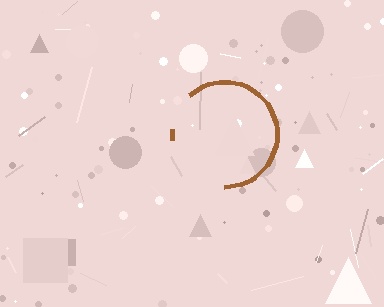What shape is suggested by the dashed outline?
The dashed outline suggests a circle.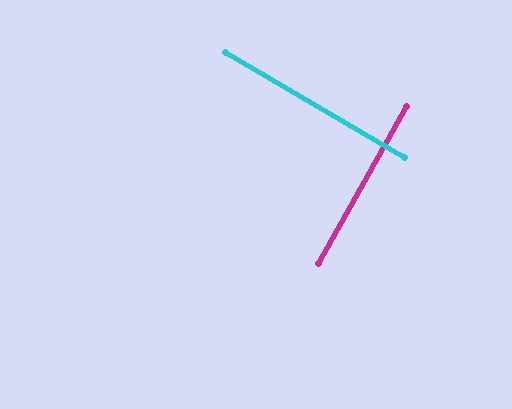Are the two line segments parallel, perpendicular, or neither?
Perpendicular — they meet at approximately 89°.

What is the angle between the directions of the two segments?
Approximately 89 degrees.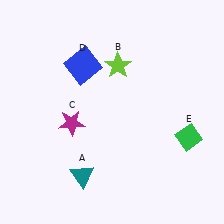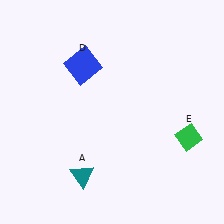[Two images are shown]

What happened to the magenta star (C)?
The magenta star (C) was removed in Image 2. It was in the bottom-left area of Image 1.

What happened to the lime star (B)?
The lime star (B) was removed in Image 2. It was in the top-right area of Image 1.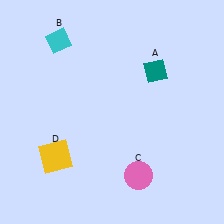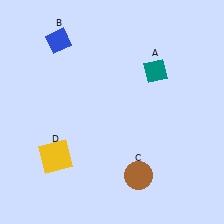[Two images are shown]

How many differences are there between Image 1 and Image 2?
There are 2 differences between the two images.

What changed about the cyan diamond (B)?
In Image 1, B is cyan. In Image 2, it changed to blue.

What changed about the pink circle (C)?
In Image 1, C is pink. In Image 2, it changed to brown.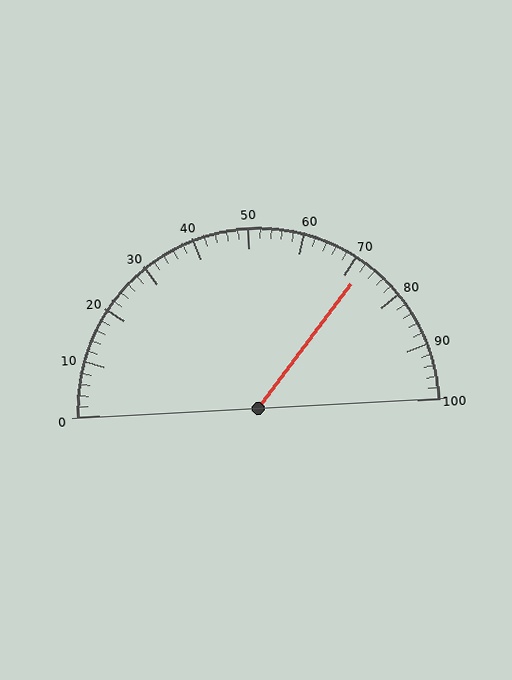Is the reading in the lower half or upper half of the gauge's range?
The reading is in the upper half of the range (0 to 100).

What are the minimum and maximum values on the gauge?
The gauge ranges from 0 to 100.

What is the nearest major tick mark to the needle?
The nearest major tick mark is 70.